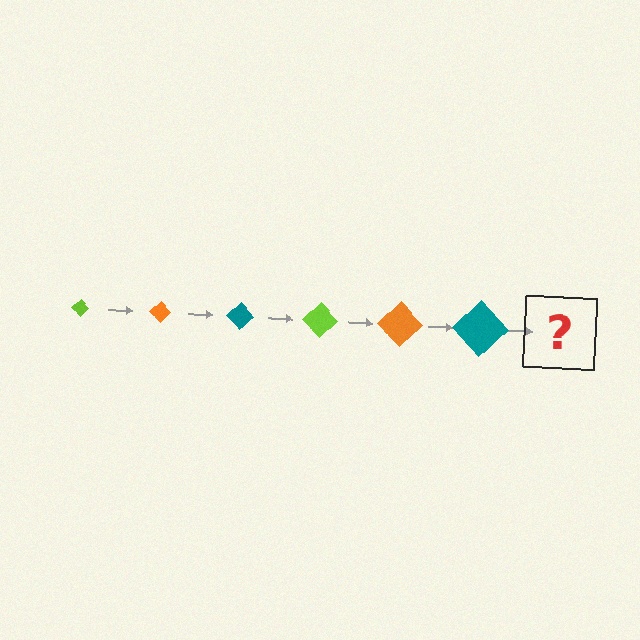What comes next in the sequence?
The next element should be a lime diamond, larger than the previous one.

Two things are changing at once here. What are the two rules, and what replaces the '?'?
The two rules are that the diamond grows larger each step and the color cycles through lime, orange, and teal. The '?' should be a lime diamond, larger than the previous one.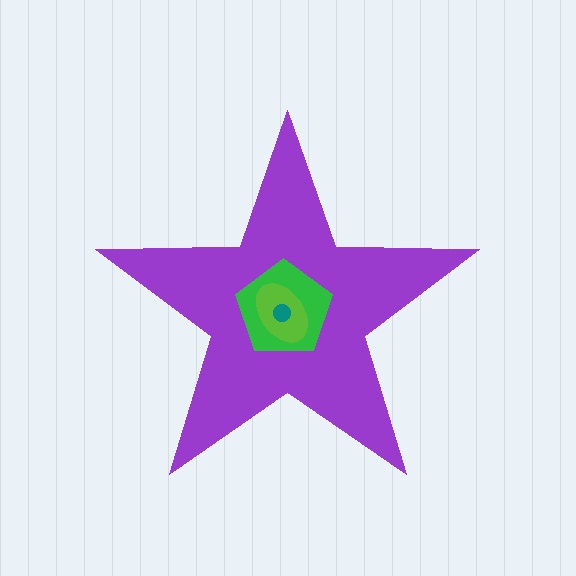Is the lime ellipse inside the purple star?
Yes.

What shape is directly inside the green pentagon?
The lime ellipse.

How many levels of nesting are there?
4.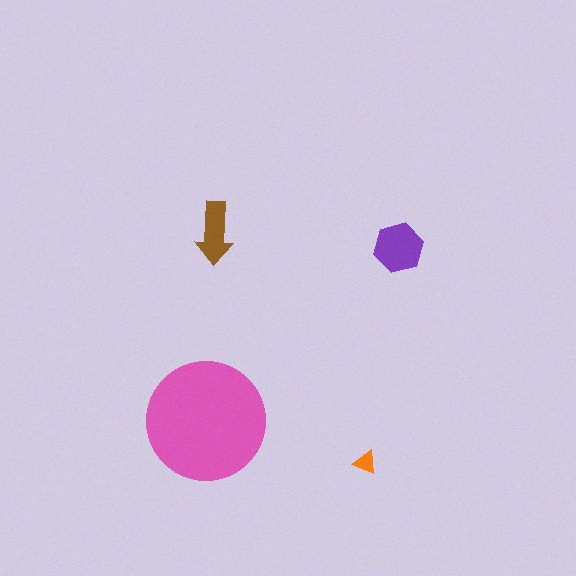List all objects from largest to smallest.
The pink circle, the purple hexagon, the brown arrow, the orange triangle.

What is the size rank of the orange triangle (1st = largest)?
4th.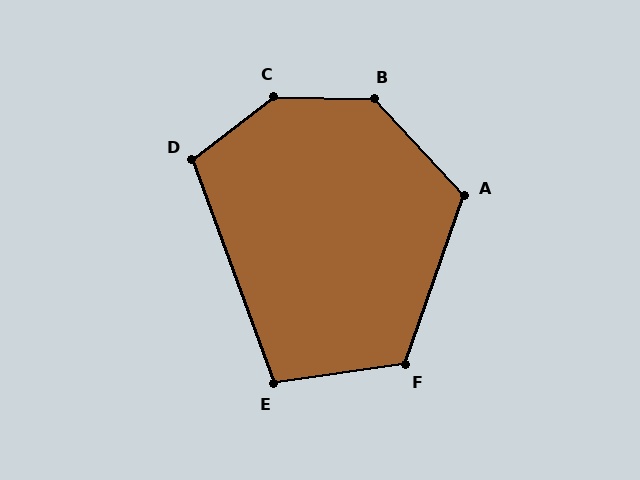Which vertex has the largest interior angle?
C, at approximately 140 degrees.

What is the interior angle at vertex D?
Approximately 108 degrees (obtuse).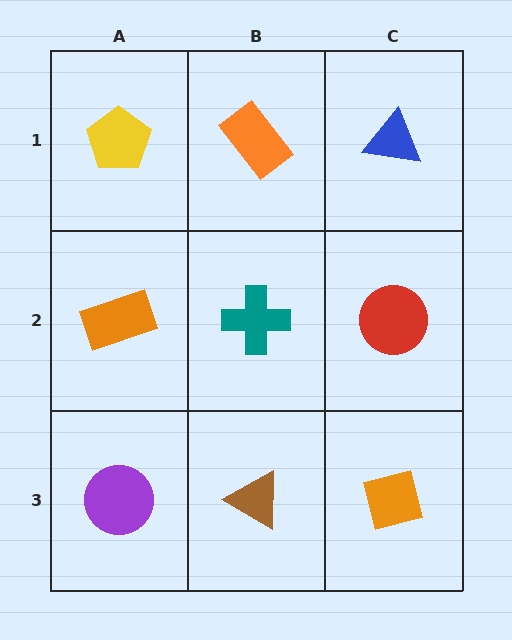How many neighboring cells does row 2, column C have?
3.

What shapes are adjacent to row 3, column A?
An orange rectangle (row 2, column A), a brown triangle (row 3, column B).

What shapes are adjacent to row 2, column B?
An orange rectangle (row 1, column B), a brown triangle (row 3, column B), an orange rectangle (row 2, column A), a red circle (row 2, column C).